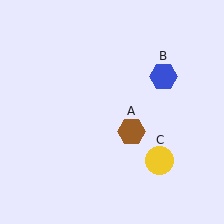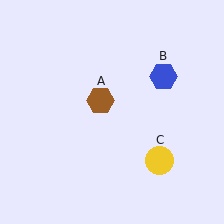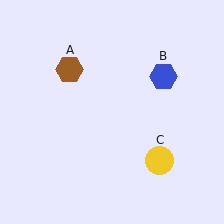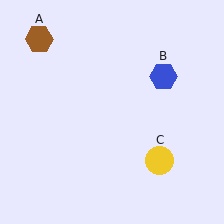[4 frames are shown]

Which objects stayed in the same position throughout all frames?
Blue hexagon (object B) and yellow circle (object C) remained stationary.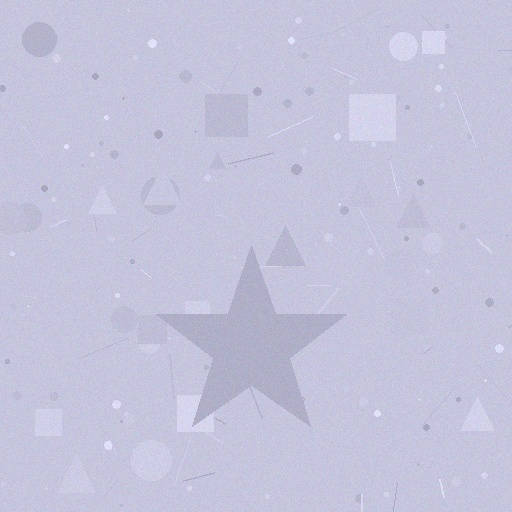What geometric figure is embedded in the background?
A star is embedded in the background.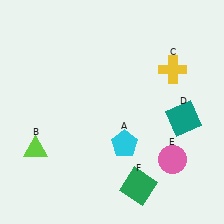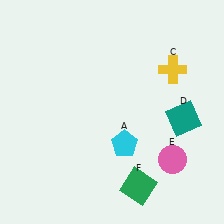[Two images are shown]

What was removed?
The lime triangle (B) was removed in Image 2.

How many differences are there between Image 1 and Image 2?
There is 1 difference between the two images.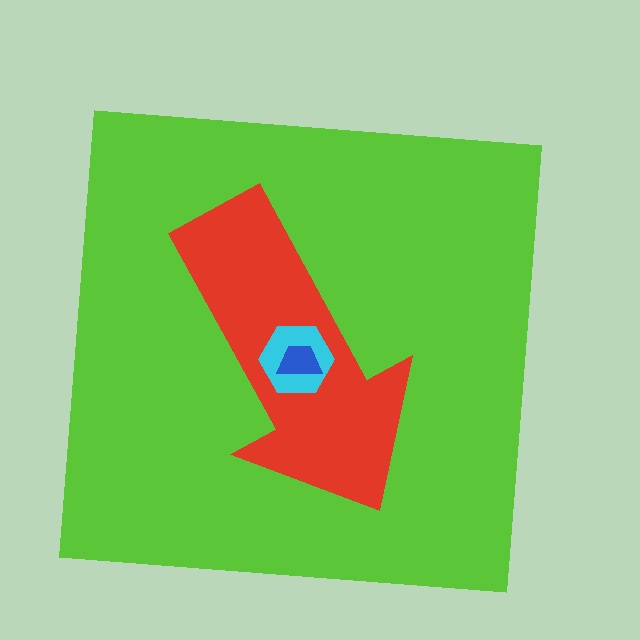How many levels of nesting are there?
4.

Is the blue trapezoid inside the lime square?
Yes.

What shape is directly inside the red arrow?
The cyan hexagon.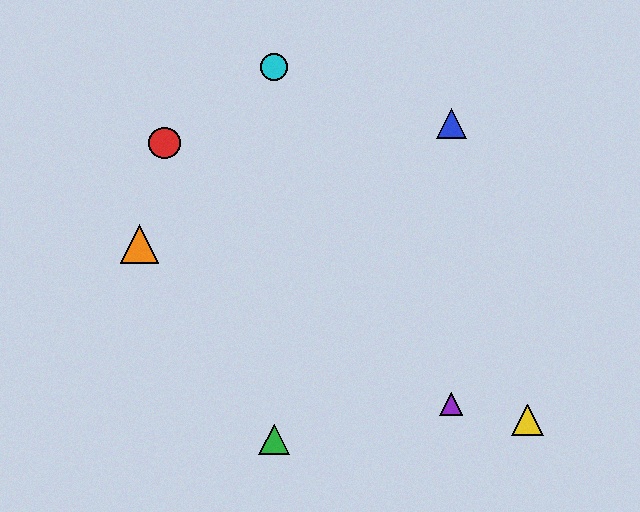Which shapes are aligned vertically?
The green triangle, the cyan circle are aligned vertically.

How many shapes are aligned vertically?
2 shapes (the green triangle, the cyan circle) are aligned vertically.